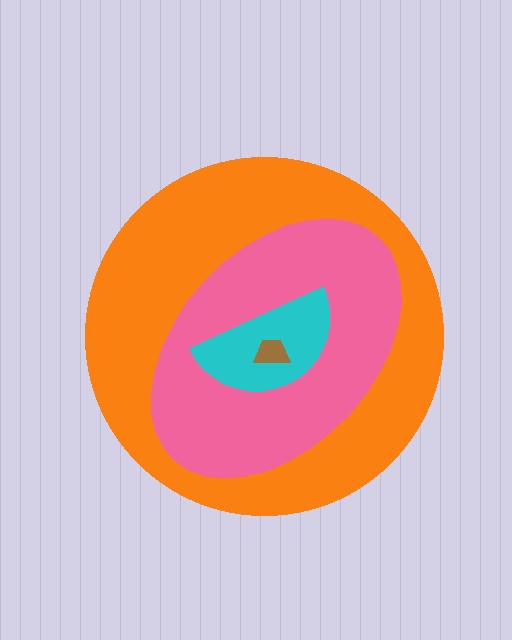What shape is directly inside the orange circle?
The pink ellipse.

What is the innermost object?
The brown trapezoid.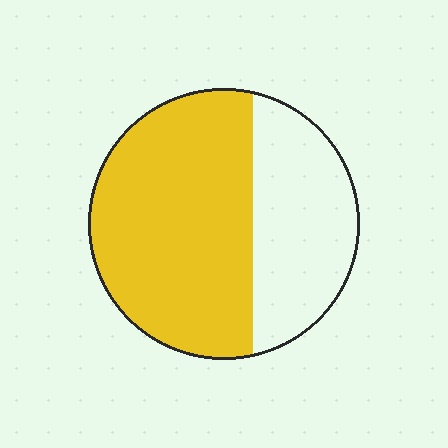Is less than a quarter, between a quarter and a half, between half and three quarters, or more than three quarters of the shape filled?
Between half and three quarters.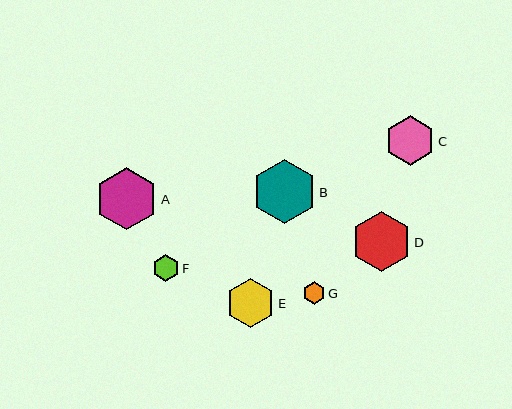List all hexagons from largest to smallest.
From largest to smallest: B, A, D, C, E, F, G.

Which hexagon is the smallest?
Hexagon G is the smallest with a size of approximately 22 pixels.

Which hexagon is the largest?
Hexagon B is the largest with a size of approximately 64 pixels.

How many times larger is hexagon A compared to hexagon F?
Hexagon A is approximately 2.3 times the size of hexagon F.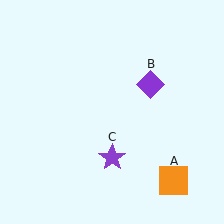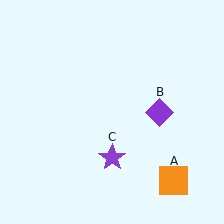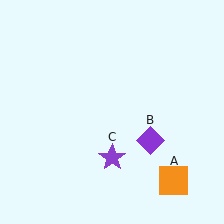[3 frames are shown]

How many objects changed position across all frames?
1 object changed position: purple diamond (object B).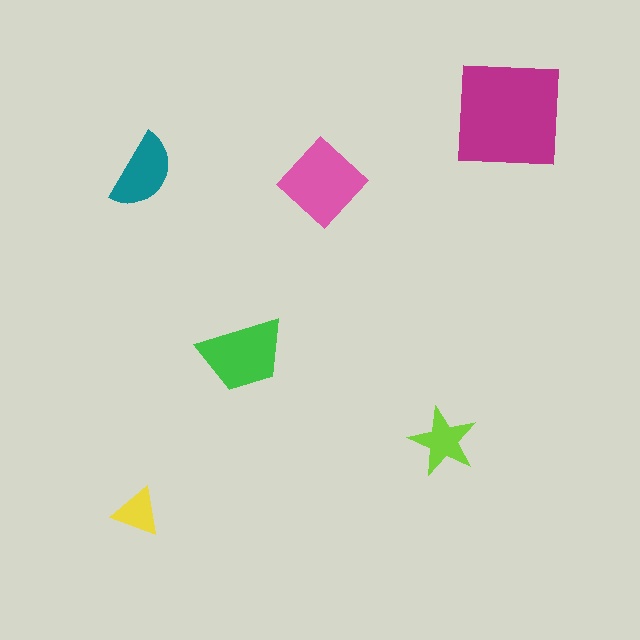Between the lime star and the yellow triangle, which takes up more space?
The lime star.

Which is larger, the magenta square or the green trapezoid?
The magenta square.